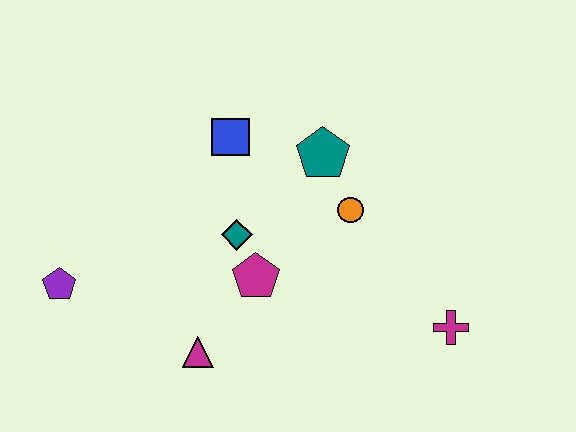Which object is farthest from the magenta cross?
The purple pentagon is farthest from the magenta cross.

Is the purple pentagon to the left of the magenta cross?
Yes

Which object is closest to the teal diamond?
The magenta pentagon is closest to the teal diamond.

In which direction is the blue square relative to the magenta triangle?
The blue square is above the magenta triangle.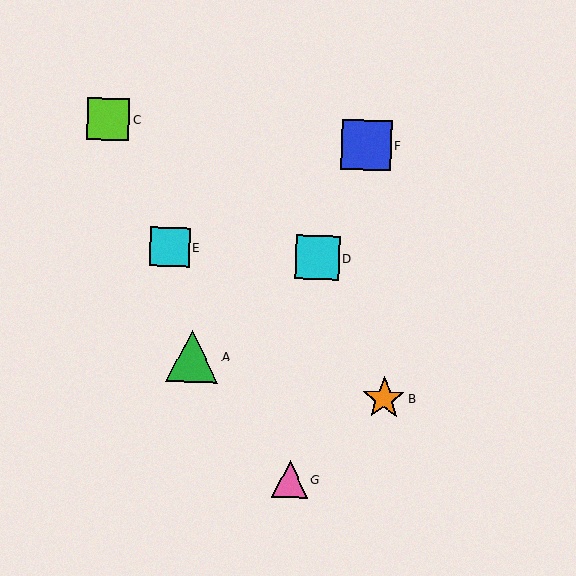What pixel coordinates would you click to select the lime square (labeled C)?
Click at (109, 119) to select the lime square C.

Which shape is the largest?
The green triangle (labeled A) is the largest.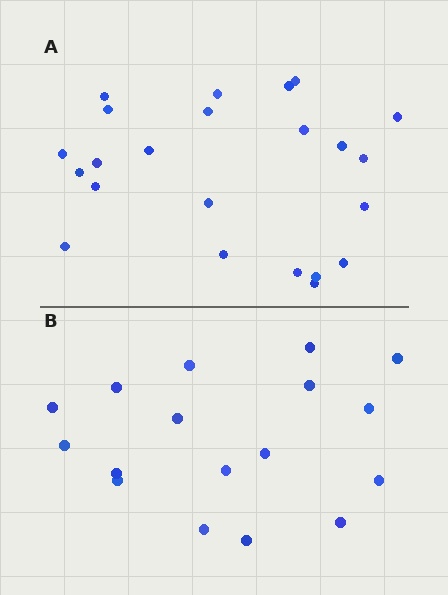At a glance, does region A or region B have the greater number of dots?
Region A (the top region) has more dots.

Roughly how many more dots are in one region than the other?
Region A has about 6 more dots than region B.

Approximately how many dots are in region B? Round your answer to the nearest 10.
About 20 dots. (The exact count is 17, which rounds to 20.)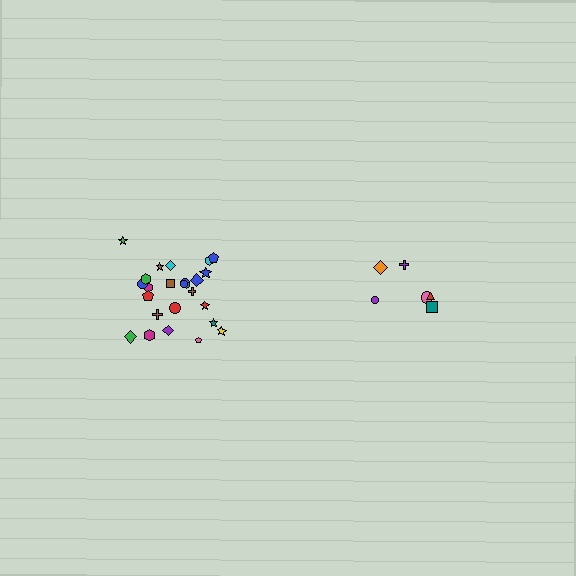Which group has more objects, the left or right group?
The left group.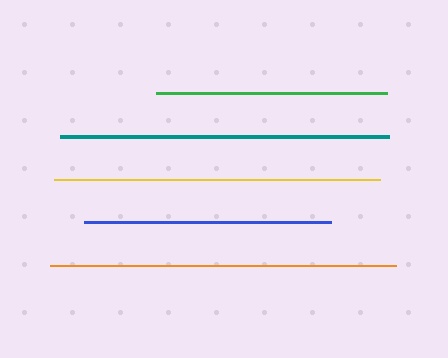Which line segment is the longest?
The orange line is the longest at approximately 346 pixels.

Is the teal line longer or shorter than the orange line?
The orange line is longer than the teal line.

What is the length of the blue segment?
The blue segment is approximately 247 pixels long.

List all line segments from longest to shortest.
From longest to shortest: orange, teal, yellow, blue, green.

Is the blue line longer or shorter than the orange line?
The orange line is longer than the blue line.